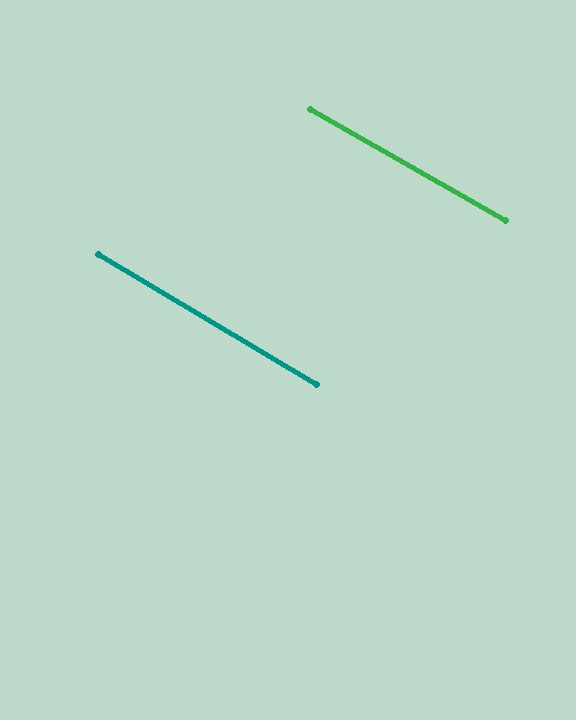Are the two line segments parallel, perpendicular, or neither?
Parallel — their directions differ by only 1.2°.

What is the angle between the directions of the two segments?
Approximately 1 degree.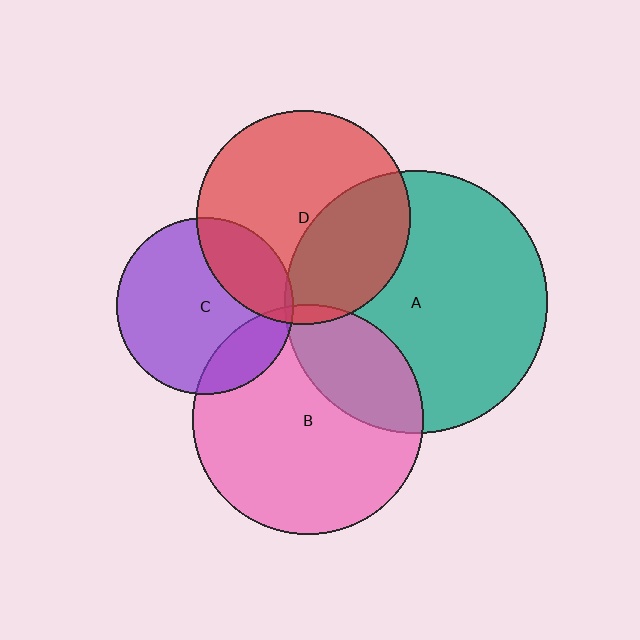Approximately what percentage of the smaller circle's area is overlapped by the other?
Approximately 35%.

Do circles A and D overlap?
Yes.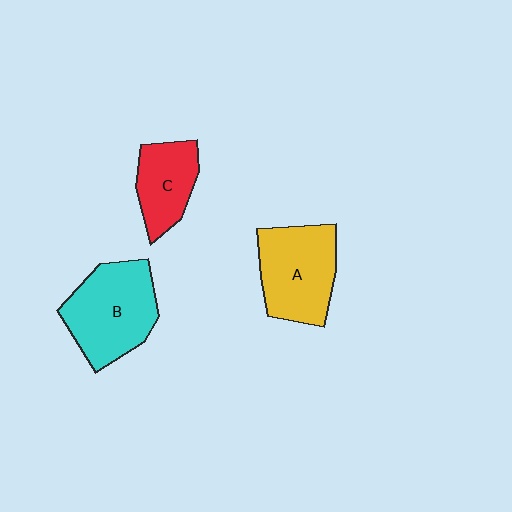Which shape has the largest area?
Shape B (cyan).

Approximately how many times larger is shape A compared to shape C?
Approximately 1.5 times.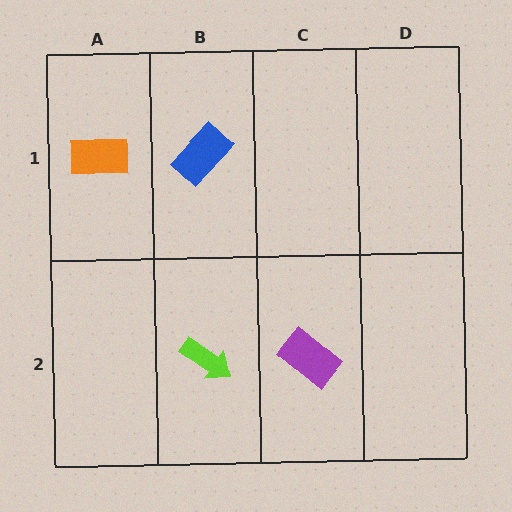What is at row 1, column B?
A blue rectangle.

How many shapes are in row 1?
2 shapes.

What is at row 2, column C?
A purple rectangle.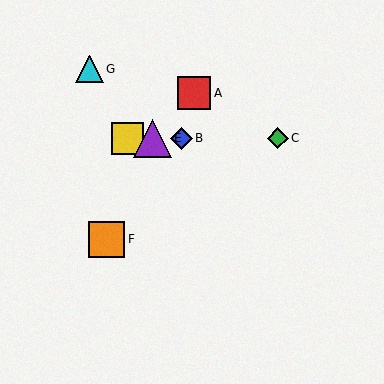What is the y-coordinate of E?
Object E is at y≈138.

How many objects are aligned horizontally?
4 objects (B, C, D, E) are aligned horizontally.